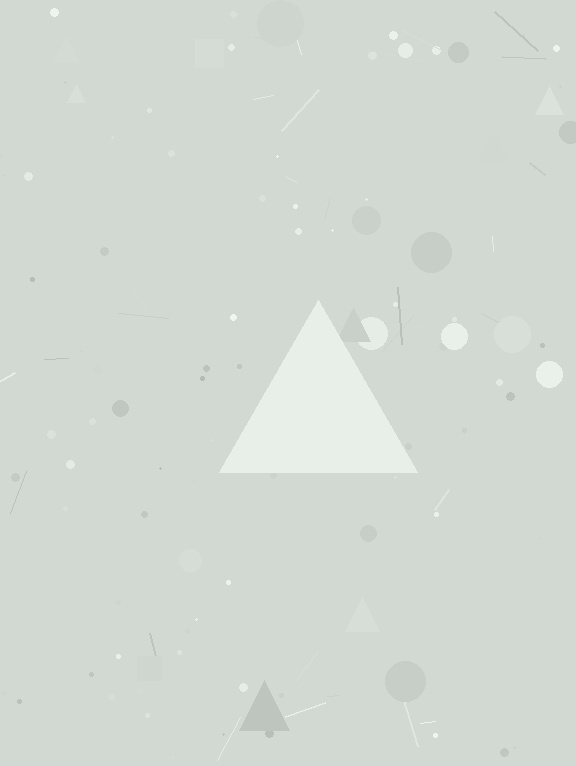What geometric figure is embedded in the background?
A triangle is embedded in the background.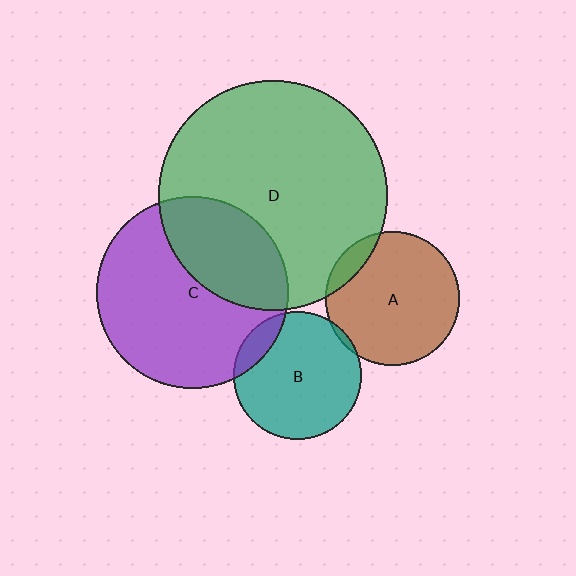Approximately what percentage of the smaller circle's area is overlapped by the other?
Approximately 10%.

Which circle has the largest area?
Circle D (green).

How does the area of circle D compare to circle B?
Approximately 3.2 times.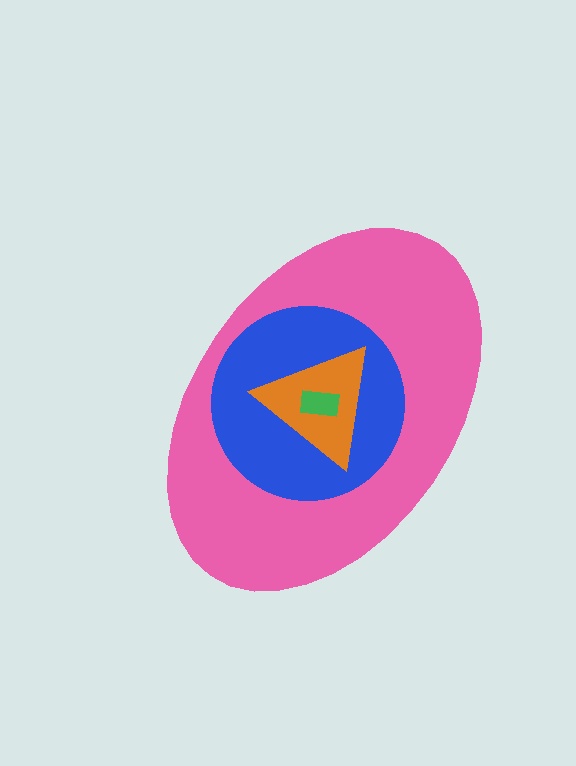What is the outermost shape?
The pink ellipse.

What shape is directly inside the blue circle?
The orange triangle.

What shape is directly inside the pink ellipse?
The blue circle.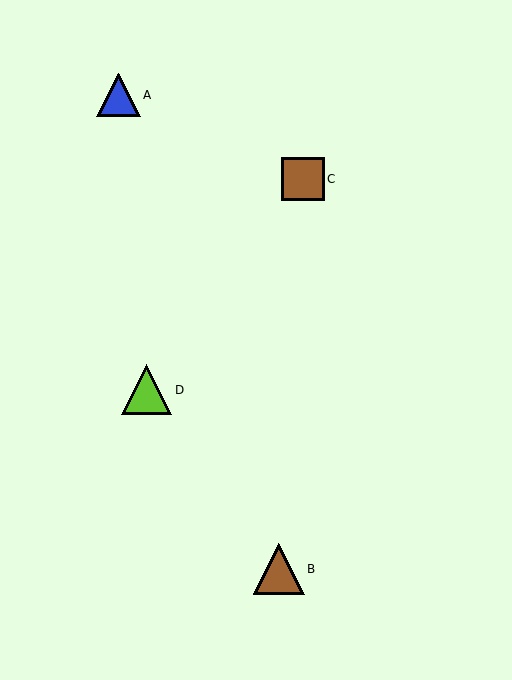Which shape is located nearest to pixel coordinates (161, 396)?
The lime triangle (labeled D) at (147, 390) is nearest to that location.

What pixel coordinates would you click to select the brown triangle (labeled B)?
Click at (279, 569) to select the brown triangle B.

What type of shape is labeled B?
Shape B is a brown triangle.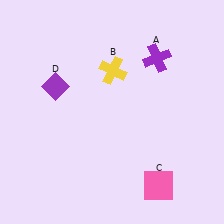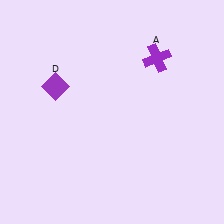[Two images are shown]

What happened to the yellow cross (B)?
The yellow cross (B) was removed in Image 2. It was in the top-right area of Image 1.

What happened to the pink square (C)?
The pink square (C) was removed in Image 2. It was in the bottom-right area of Image 1.